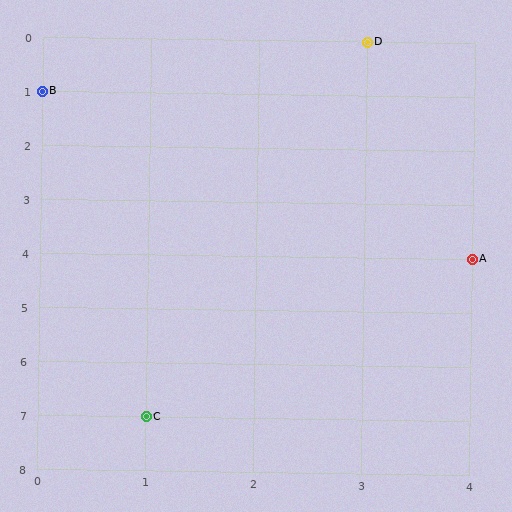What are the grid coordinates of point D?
Point D is at grid coordinates (3, 0).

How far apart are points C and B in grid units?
Points C and B are 1 column and 6 rows apart (about 6.1 grid units diagonally).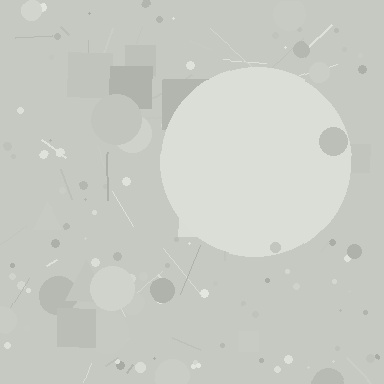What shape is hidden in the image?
A circle is hidden in the image.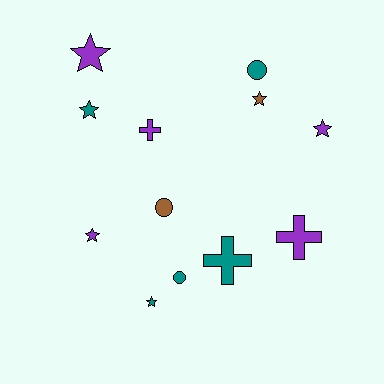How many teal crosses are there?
There is 1 teal cross.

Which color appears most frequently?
Purple, with 5 objects.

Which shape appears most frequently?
Star, with 6 objects.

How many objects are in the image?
There are 12 objects.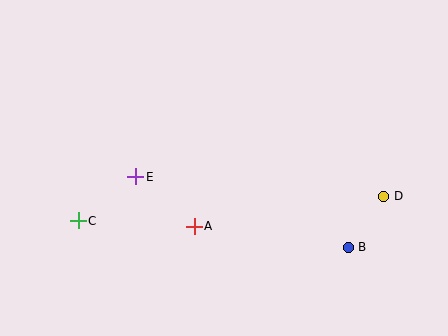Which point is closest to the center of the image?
Point A at (194, 226) is closest to the center.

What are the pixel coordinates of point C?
Point C is at (78, 221).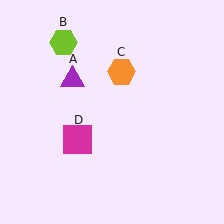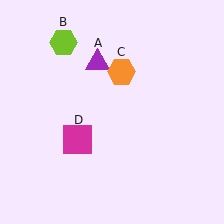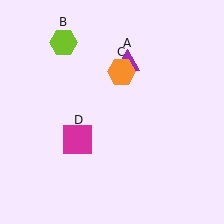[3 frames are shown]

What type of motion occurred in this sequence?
The purple triangle (object A) rotated clockwise around the center of the scene.